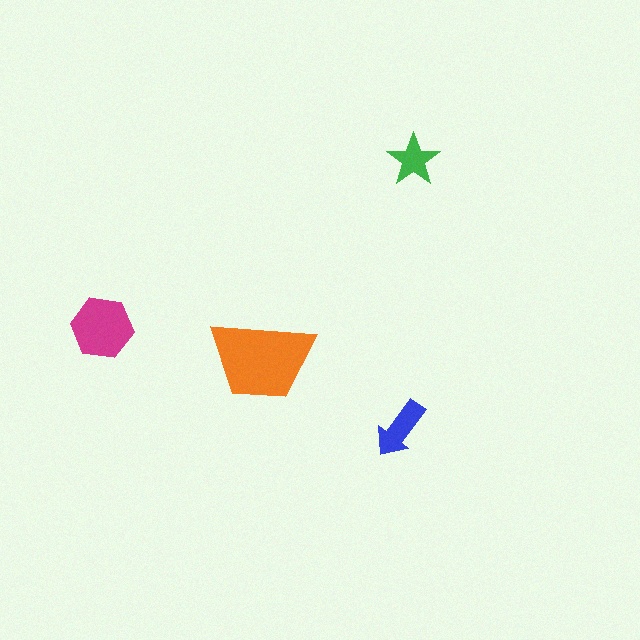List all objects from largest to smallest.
The orange trapezoid, the magenta hexagon, the blue arrow, the green star.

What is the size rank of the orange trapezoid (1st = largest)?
1st.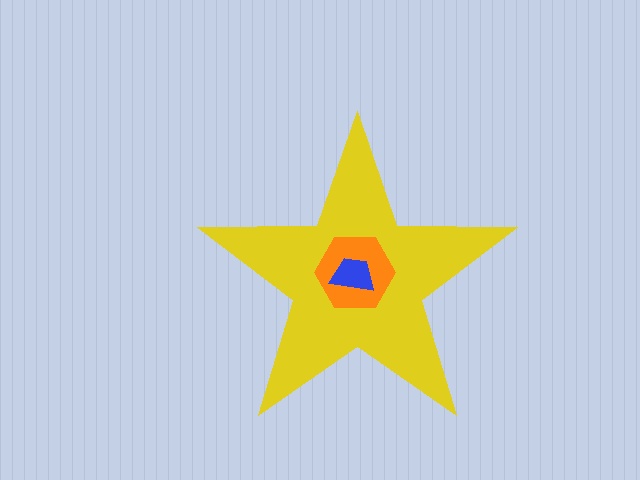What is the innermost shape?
The blue trapezoid.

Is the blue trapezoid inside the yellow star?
Yes.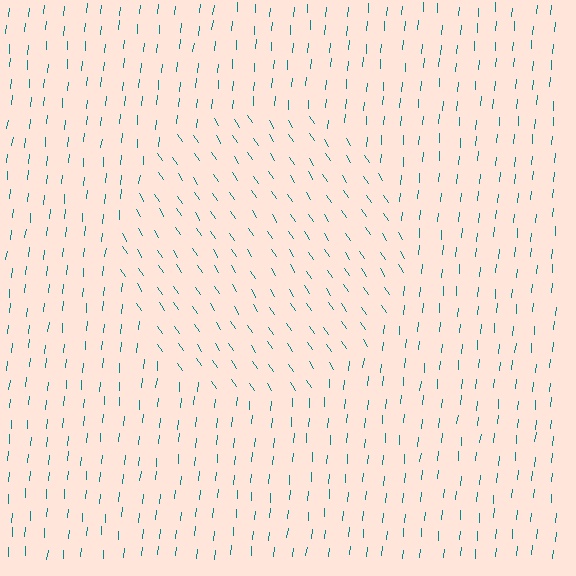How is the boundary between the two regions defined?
The boundary is defined purely by a change in line orientation (approximately 38 degrees difference). All lines are the same color and thickness.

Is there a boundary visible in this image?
Yes, there is a texture boundary formed by a change in line orientation.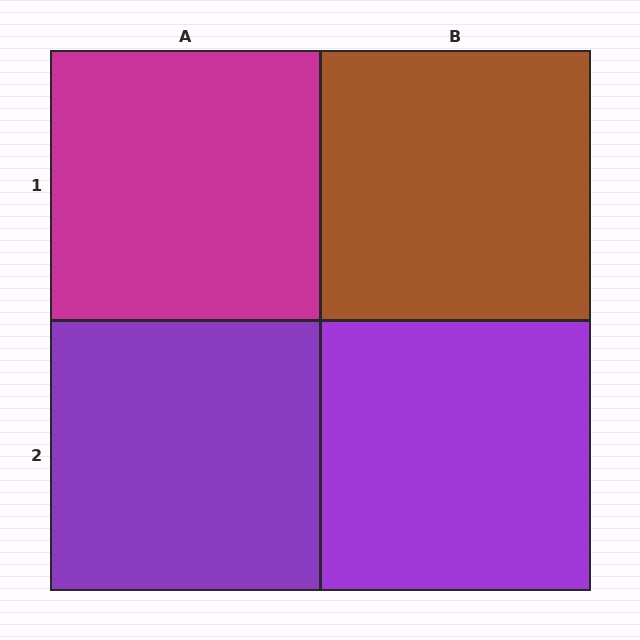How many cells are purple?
2 cells are purple.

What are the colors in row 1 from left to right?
Magenta, brown.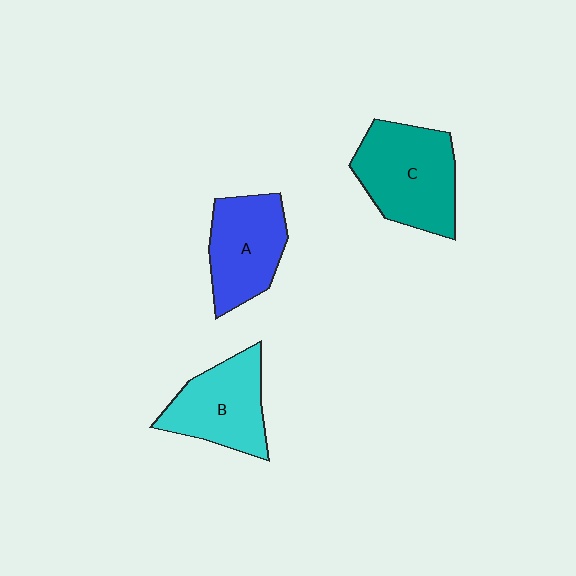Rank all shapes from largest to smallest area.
From largest to smallest: C (teal), B (cyan), A (blue).